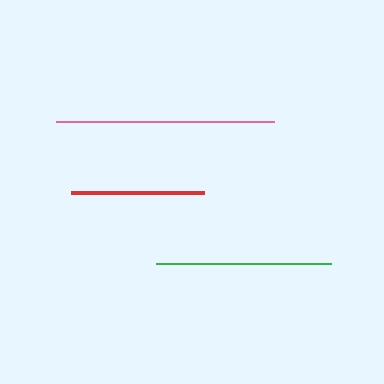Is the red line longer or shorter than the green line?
The green line is longer than the red line.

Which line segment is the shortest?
The red line is the shortest at approximately 133 pixels.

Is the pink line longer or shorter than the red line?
The pink line is longer than the red line.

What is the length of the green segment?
The green segment is approximately 176 pixels long.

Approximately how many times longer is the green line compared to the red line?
The green line is approximately 1.3 times the length of the red line.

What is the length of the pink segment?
The pink segment is approximately 218 pixels long.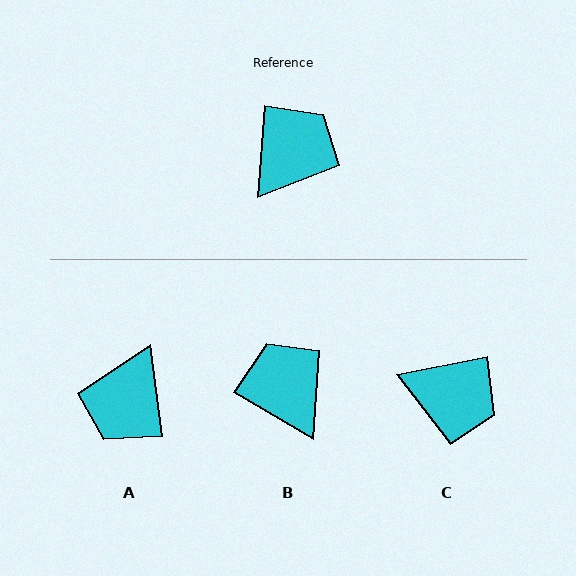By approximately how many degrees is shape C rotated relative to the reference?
Approximately 74 degrees clockwise.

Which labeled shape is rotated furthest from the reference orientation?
A, about 168 degrees away.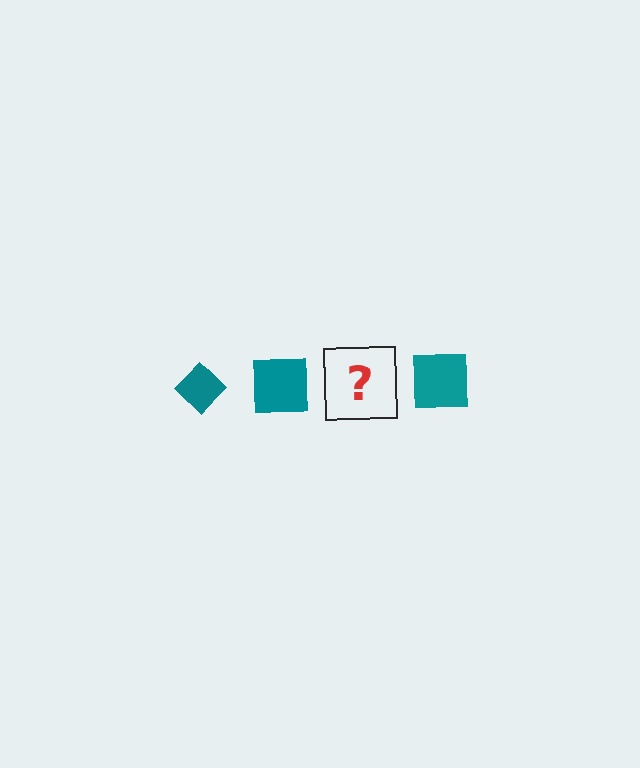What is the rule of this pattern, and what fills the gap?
The rule is that the pattern cycles through diamond, square shapes in teal. The gap should be filled with a teal diamond.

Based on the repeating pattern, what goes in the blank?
The blank should be a teal diamond.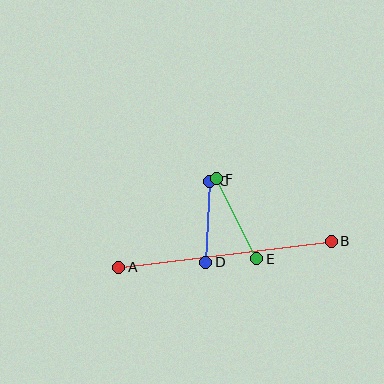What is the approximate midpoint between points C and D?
The midpoint is at approximately (208, 222) pixels.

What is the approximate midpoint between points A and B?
The midpoint is at approximately (225, 254) pixels.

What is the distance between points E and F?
The distance is approximately 90 pixels.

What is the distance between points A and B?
The distance is approximately 214 pixels.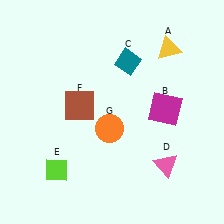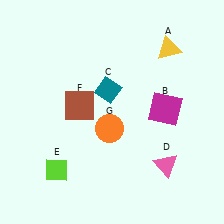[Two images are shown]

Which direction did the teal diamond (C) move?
The teal diamond (C) moved down.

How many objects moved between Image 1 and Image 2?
1 object moved between the two images.